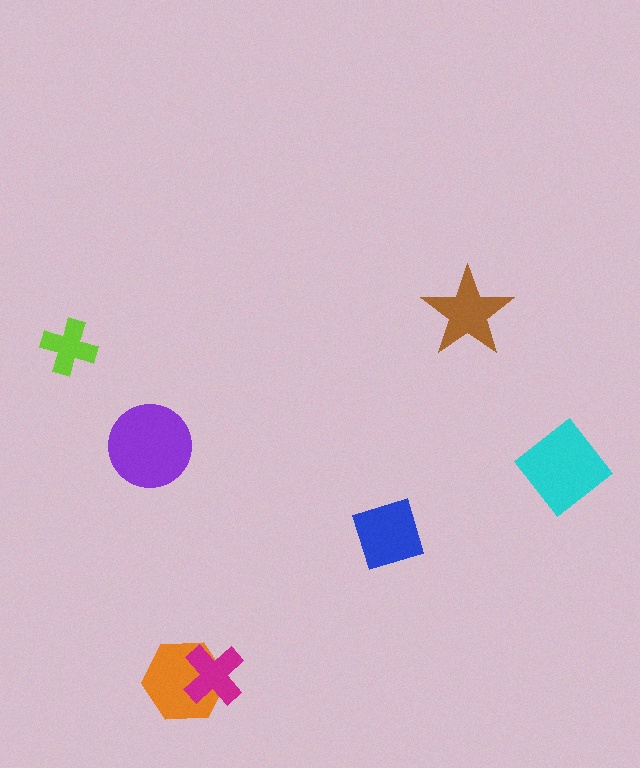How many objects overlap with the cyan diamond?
0 objects overlap with the cyan diamond.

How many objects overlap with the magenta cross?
1 object overlaps with the magenta cross.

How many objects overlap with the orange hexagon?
1 object overlaps with the orange hexagon.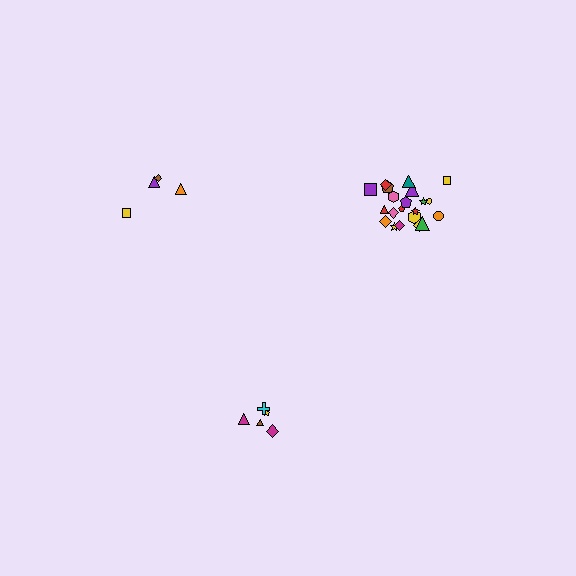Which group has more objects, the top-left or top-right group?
The top-right group.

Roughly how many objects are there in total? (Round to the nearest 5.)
Roughly 30 objects in total.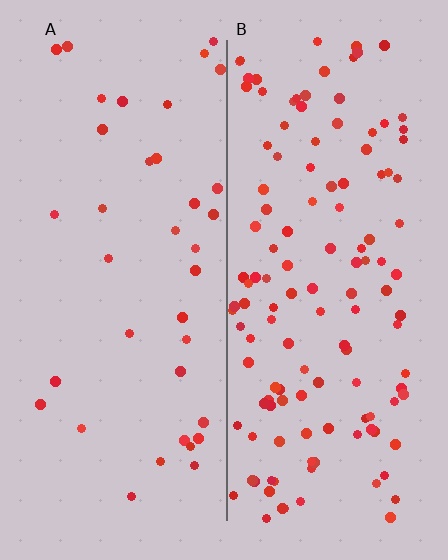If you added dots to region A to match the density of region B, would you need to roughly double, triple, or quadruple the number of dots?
Approximately triple.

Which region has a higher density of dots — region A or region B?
B (the right).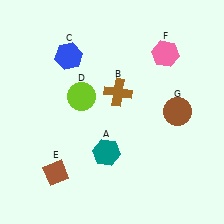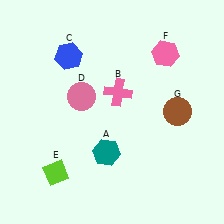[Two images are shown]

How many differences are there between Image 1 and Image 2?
There are 3 differences between the two images.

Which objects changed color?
B changed from brown to pink. D changed from lime to pink. E changed from brown to lime.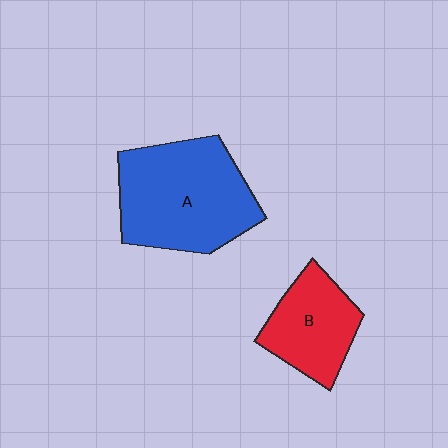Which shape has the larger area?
Shape A (blue).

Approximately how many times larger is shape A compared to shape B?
Approximately 1.7 times.